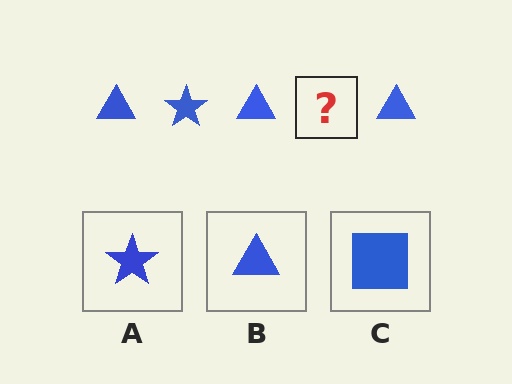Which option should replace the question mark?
Option A.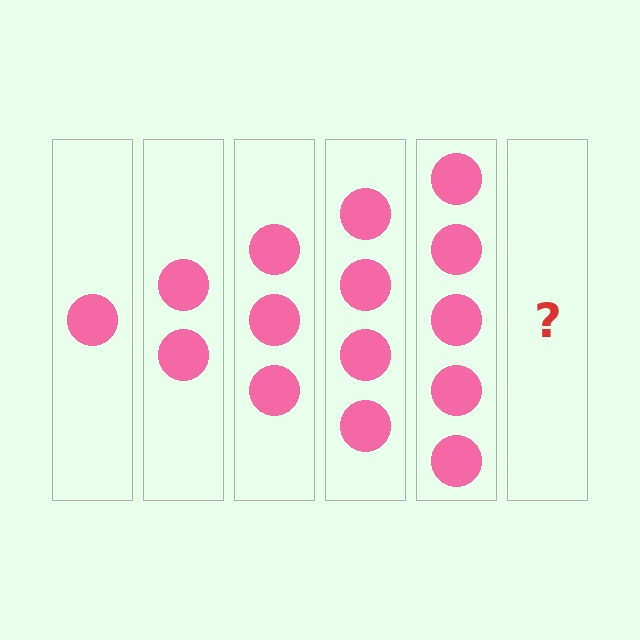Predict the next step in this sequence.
The next step is 6 circles.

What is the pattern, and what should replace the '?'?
The pattern is that each step adds one more circle. The '?' should be 6 circles.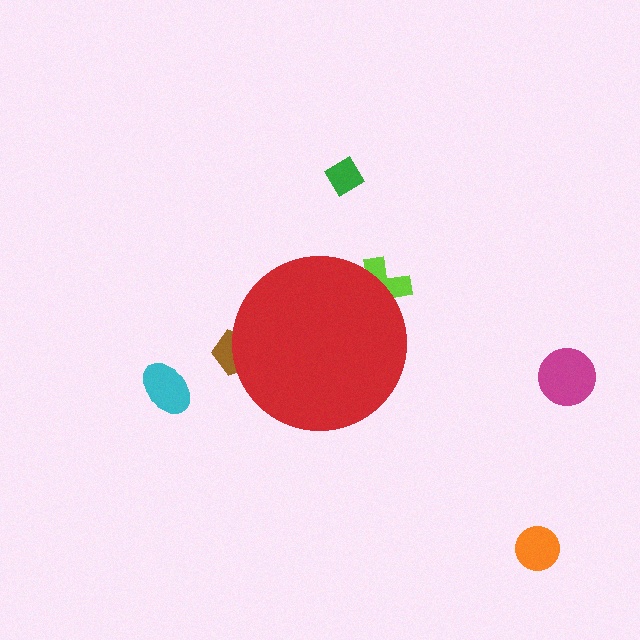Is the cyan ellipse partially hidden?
No, the cyan ellipse is fully visible.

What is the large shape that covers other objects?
A red circle.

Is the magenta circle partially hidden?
No, the magenta circle is fully visible.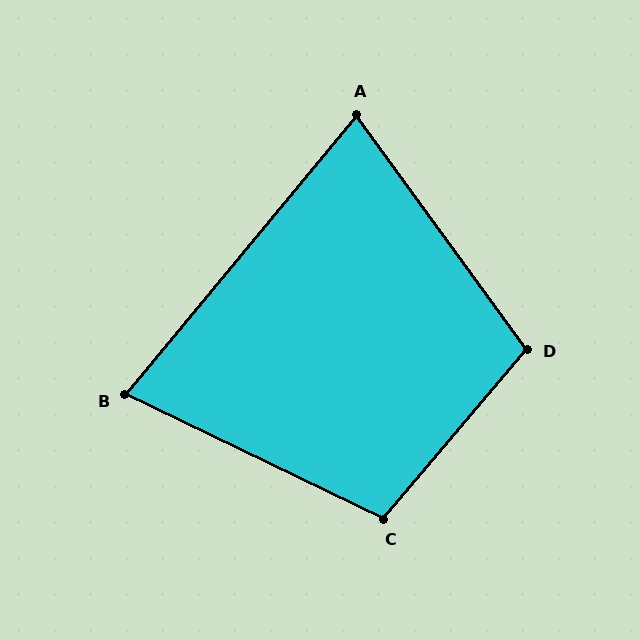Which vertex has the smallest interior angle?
A, at approximately 76 degrees.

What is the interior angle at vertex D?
Approximately 104 degrees (obtuse).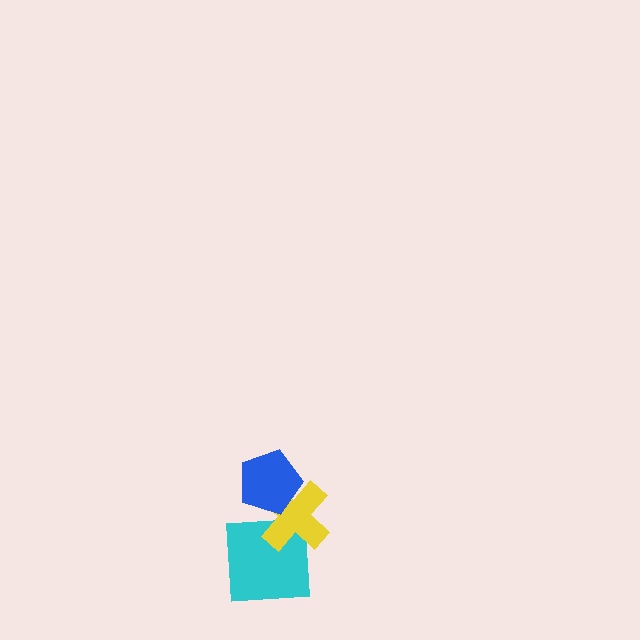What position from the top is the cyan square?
The cyan square is 3rd from the top.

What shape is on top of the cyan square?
The yellow cross is on top of the cyan square.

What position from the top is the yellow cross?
The yellow cross is 2nd from the top.